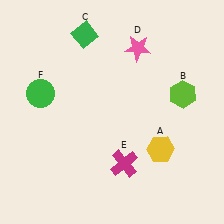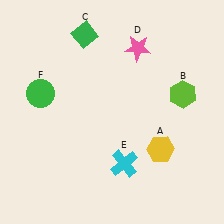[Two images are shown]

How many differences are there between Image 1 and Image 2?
There is 1 difference between the two images.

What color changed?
The cross (E) changed from magenta in Image 1 to cyan in Image 2.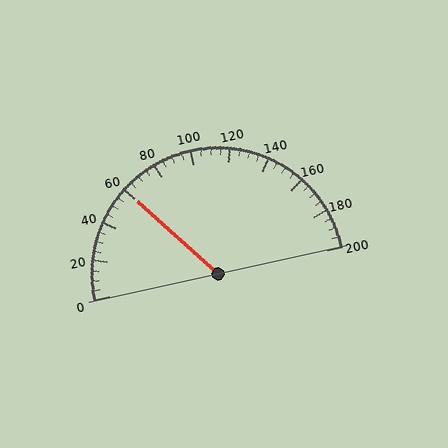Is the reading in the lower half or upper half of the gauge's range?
The reading is in the lower half of the range (0 to 200).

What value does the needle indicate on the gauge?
The needle indicates approximately 60.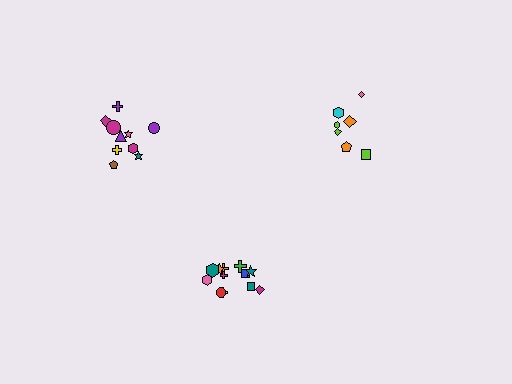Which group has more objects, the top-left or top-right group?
The top-left group.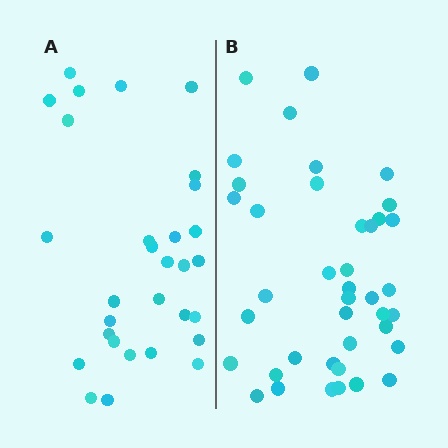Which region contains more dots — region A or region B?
Region B (the right region) has more dots.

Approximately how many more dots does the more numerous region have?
Region B has roughly 10 or so more dots than region A.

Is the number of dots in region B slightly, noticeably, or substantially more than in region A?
Region B has noticeably more, but not dramatically so. The ratio is roughly 1.3 to 1.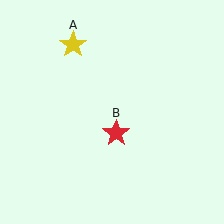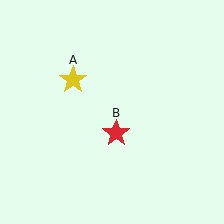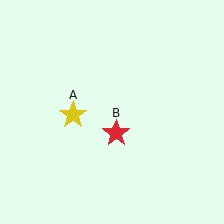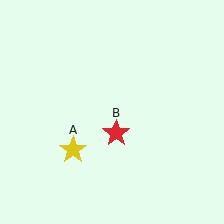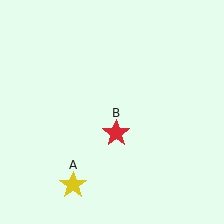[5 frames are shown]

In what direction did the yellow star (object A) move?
The yellow star (object A) moved down.